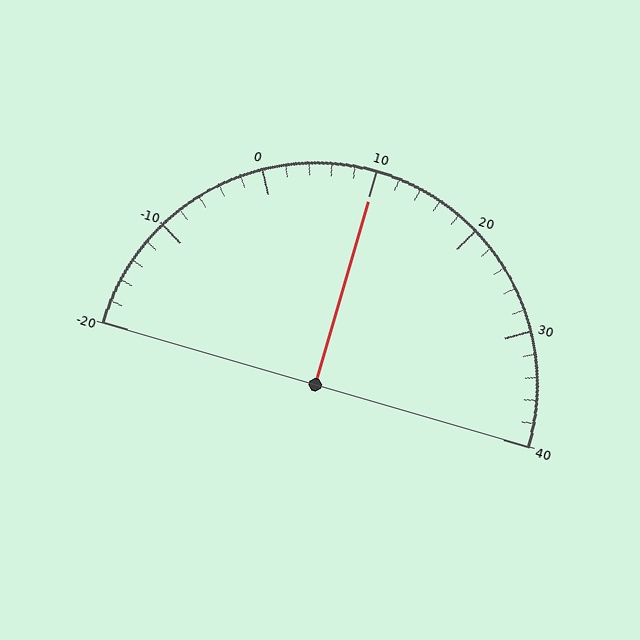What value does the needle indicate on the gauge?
The needle indicates approximately 10.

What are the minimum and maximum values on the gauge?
The gauge ranges from -20 to 40.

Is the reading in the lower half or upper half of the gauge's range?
The reading is in the upper half of the range (-20 to 40).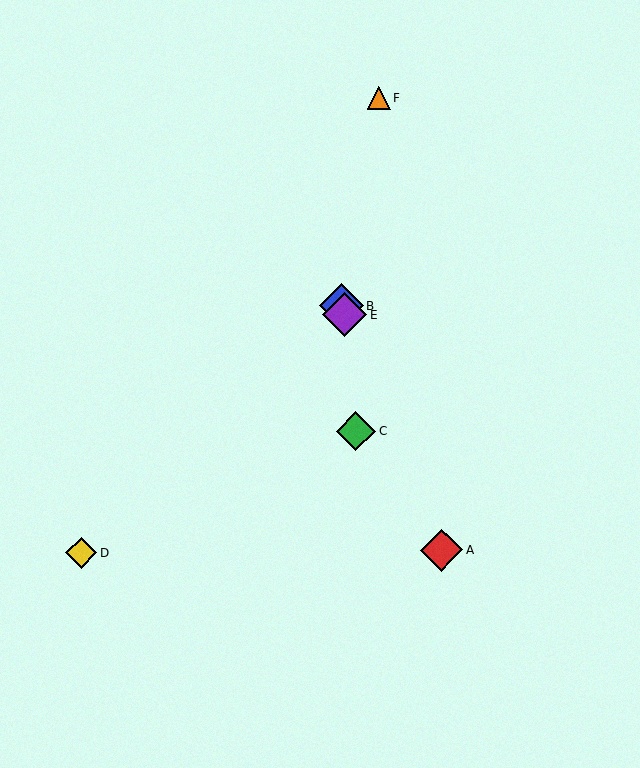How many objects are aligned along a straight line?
3 objects (A, B, E) are aligned along a straight line.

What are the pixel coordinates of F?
Object F is at (379, 98).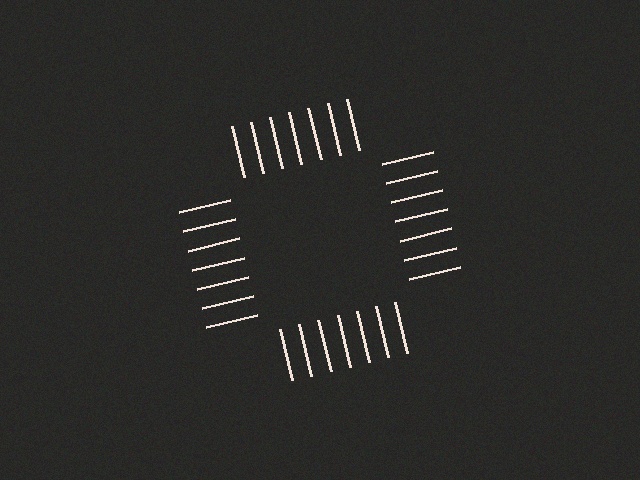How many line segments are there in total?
28 — 7 along each of the 4 edges.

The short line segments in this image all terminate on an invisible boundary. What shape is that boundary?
An illusory square — the line segments terminate on its edges but no continuous stroke is drawn.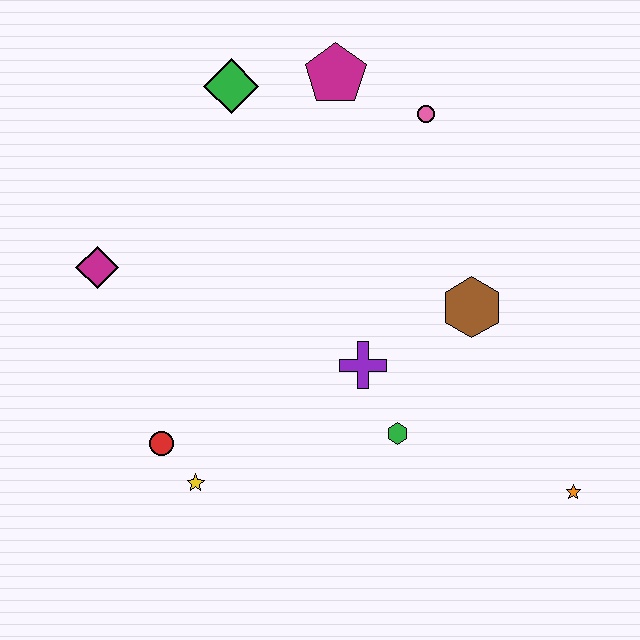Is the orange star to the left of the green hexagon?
No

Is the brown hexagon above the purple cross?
Yes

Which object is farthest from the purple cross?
The green diamond is farthest from the purple cross.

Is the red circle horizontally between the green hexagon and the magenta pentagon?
No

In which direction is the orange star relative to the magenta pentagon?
The orange star is below the magenta pentagon.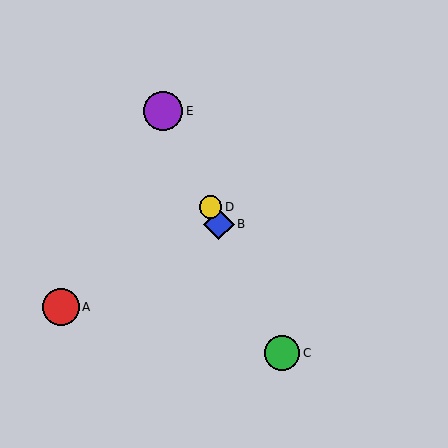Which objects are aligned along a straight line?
Objects B, C, D, E are aligned along a straight line.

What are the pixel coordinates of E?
Object E is at (163, 111).